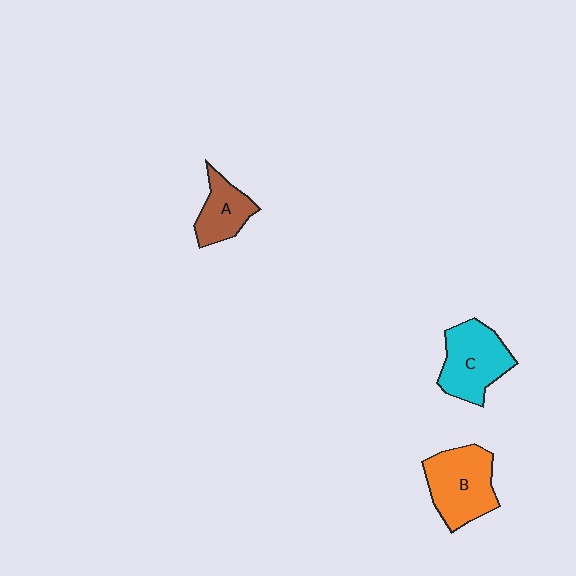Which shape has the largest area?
Shape B (orange).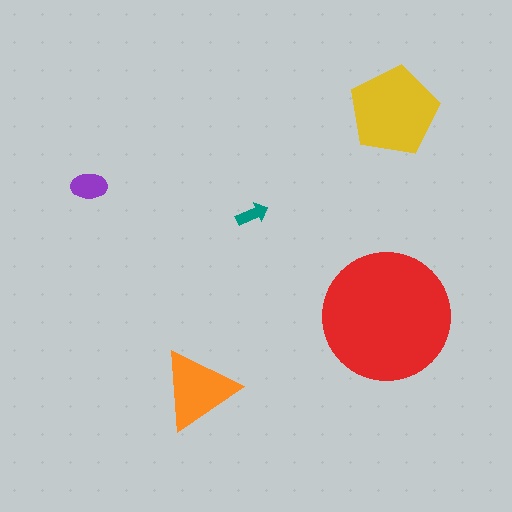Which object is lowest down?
The orange triangle is bottommost.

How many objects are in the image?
There are 5 objects in the image.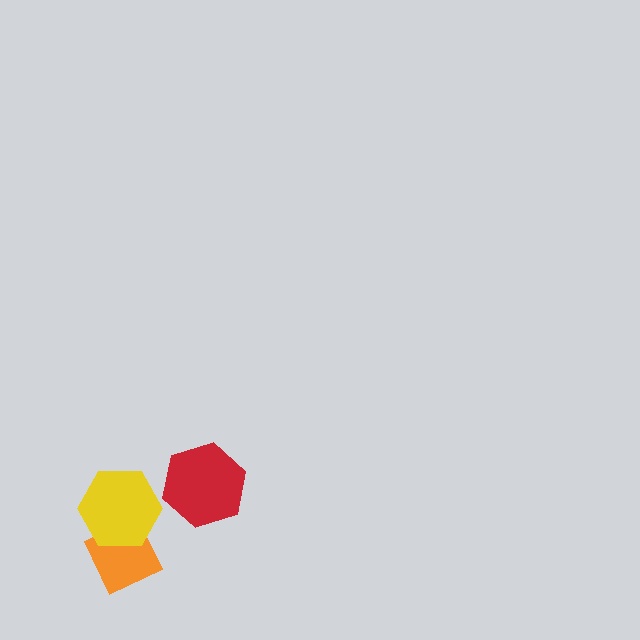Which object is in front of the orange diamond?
The yellow hexagon is in front of the orange diamond.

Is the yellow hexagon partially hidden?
No, no other shape covers it.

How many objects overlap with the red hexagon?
0 objects overlap with the red hexagon.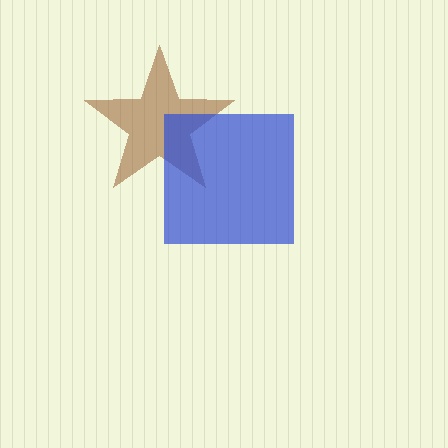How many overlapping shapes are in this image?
There are 2 overlapping shapes in the image.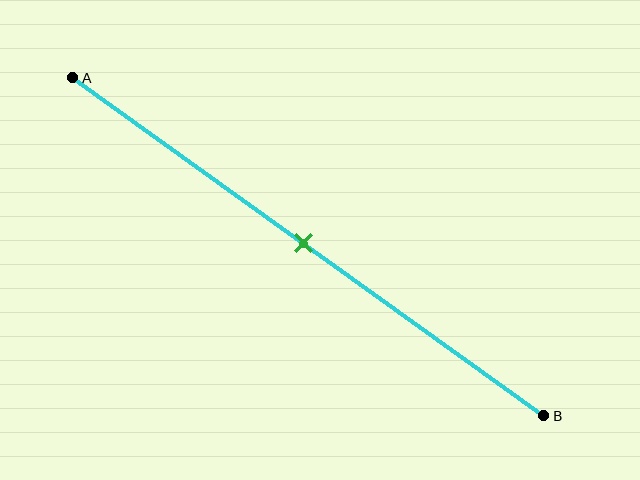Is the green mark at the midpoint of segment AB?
Yes, the mark is approximately at the midpoint.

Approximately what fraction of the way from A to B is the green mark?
The green mark is approximately 50% of the way from A to B.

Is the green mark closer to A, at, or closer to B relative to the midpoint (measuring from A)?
The green mark is approximately at the midpoint of segment AB.